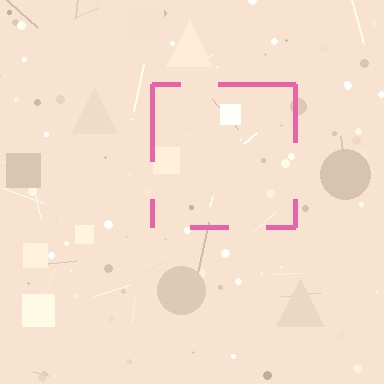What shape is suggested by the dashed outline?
The dashed outline suggests a square.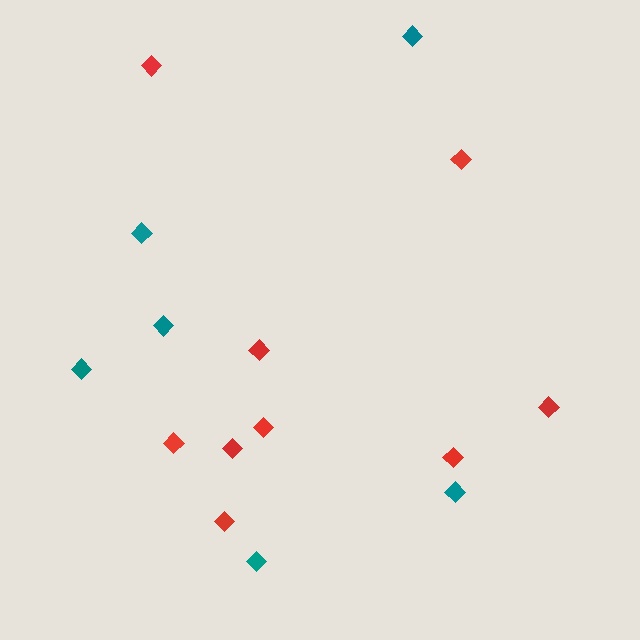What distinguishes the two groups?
There are 2 groups: one group of red diamonds (9) and one group of teal diamonds (6).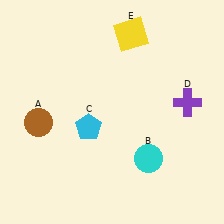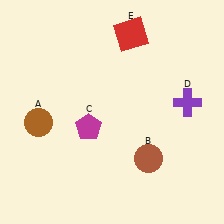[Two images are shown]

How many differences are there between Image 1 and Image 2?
There are 3 differences between the two images.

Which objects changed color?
B changed from cyan to brown. C changed from cyan to magenta. E changed from yellow to red.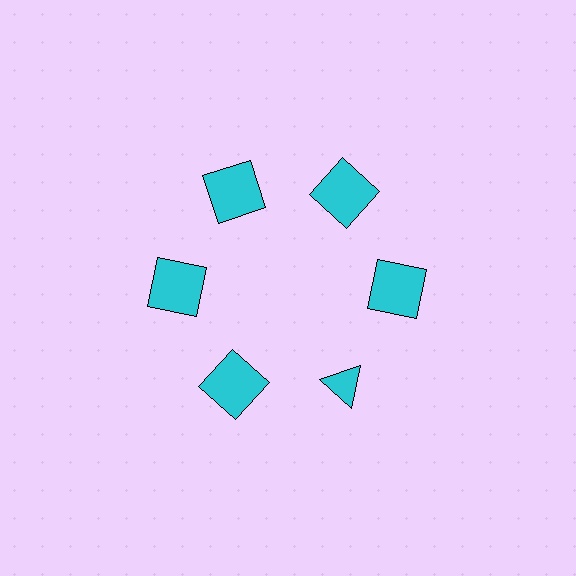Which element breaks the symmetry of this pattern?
The cyan triangle at roughly the 5 o'clock position breaks the symmetry. All other shapes are cyan squares.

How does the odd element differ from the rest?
It has a different shape: triangle instead of square.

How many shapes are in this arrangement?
There are 6 shapes arranged in a ring pattern.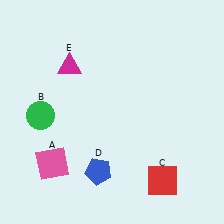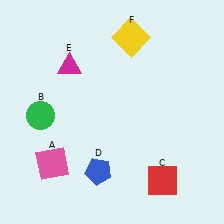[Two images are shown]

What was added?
A yellow square (F) was added in Image 2.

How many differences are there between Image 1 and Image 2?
There is 1 difference between the two images.